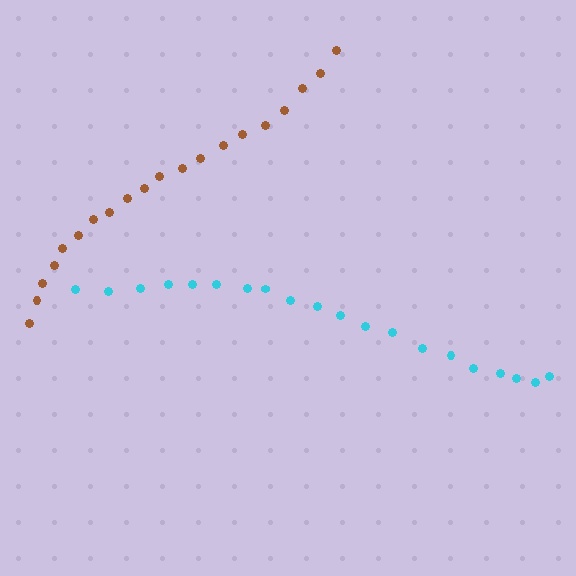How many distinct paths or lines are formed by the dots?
There are 2 distinct paths.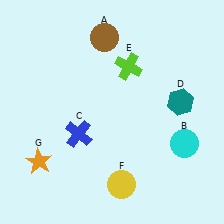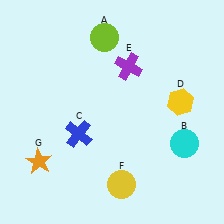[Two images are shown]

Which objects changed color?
A changed from brown to lime. D changed from teal to yellow. E changed from lime to purple.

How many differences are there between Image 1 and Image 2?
There are 3 differences between the two images.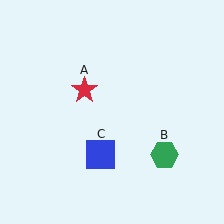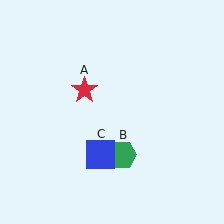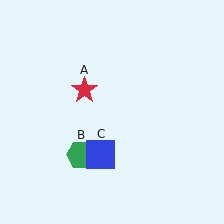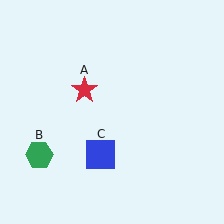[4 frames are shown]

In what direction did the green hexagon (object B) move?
The green hexagon (object B) moved left.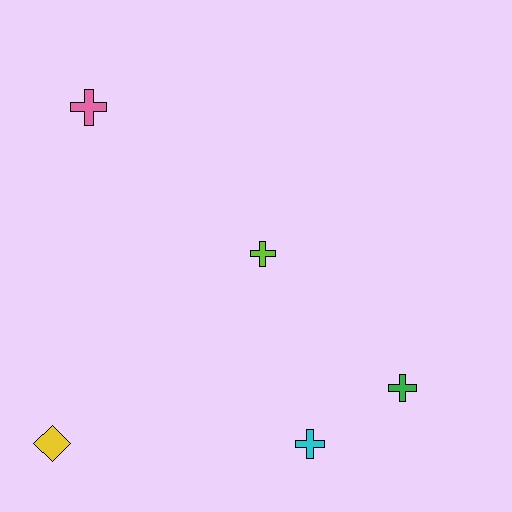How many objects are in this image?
There are 5 objects.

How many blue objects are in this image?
There are no blue objects.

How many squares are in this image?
There are no squares.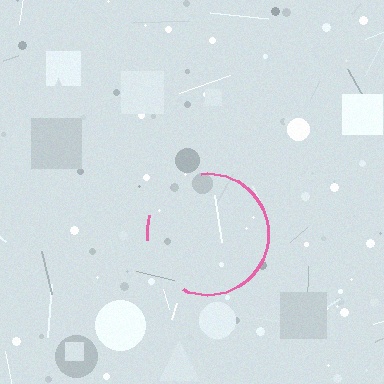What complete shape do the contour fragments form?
The contour fragments form a circle.